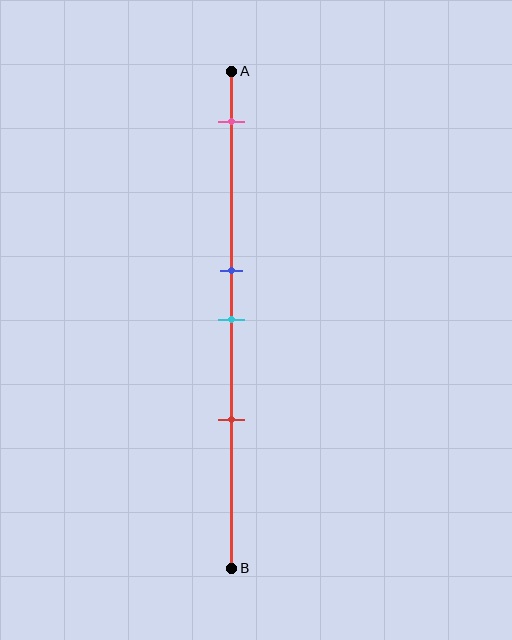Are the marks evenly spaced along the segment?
No, the marks are not evenly spaced.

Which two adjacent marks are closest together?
The blue and cyan marks are the closest adjacent pair.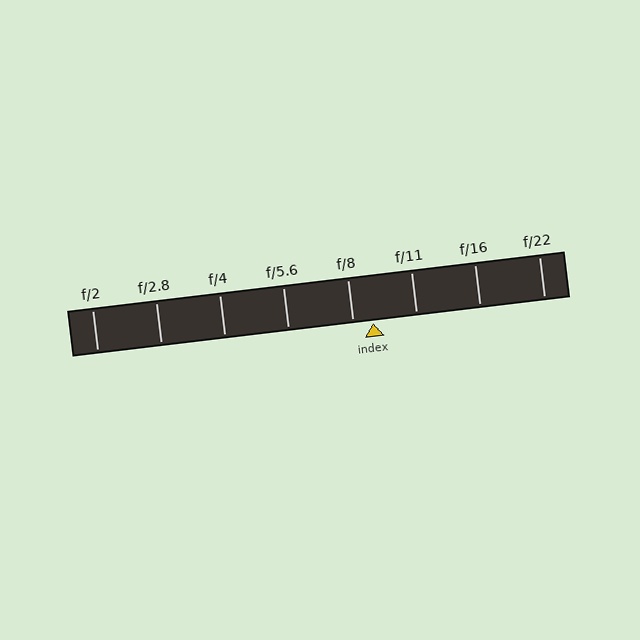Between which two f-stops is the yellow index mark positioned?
The index mark is between f/8 and f/11.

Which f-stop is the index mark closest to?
The index mark is closest to f/8.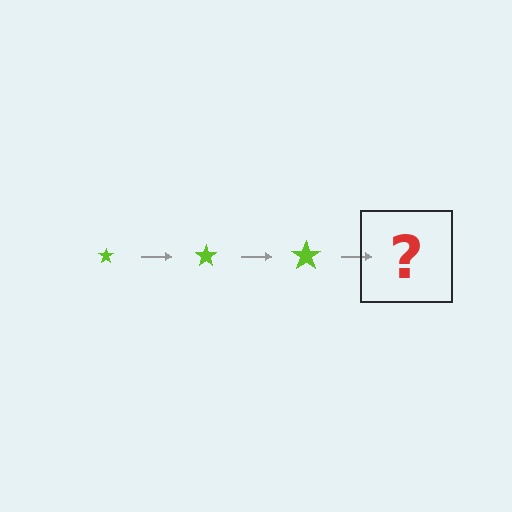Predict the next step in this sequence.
The next step is a lime star, larger than the previous one.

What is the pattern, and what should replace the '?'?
The pattern is that the star gets progressively larger each step. The '?' should be a lime star, larger than the previous one.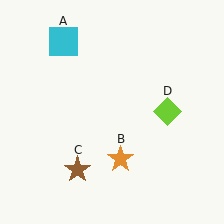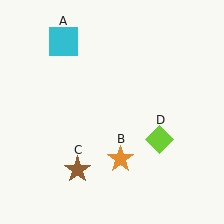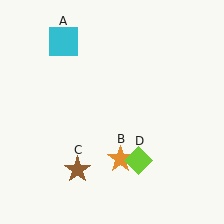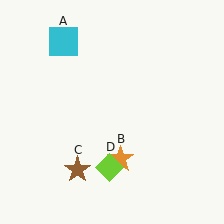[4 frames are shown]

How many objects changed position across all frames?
1 object changed position: lime diamond (object D).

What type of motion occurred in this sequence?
The lime diamond (object D) rotated clockwise around the center of the scene.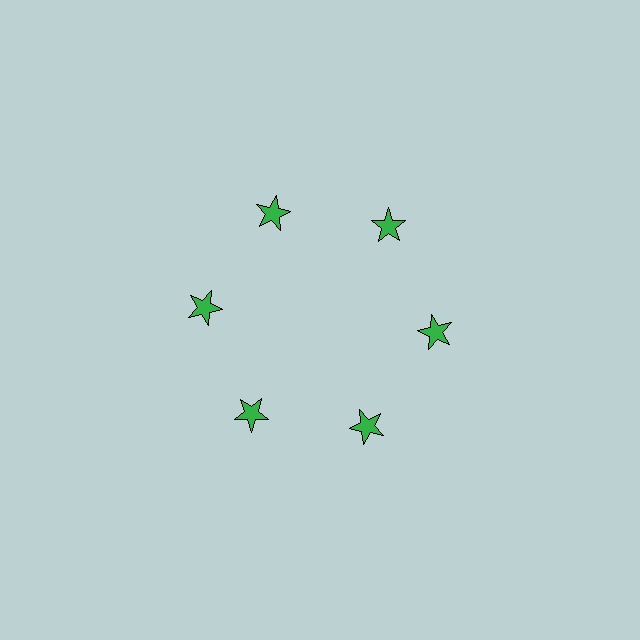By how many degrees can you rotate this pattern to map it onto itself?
The pattern maps onto itself every 60 degrees of rotation.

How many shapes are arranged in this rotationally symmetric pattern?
There are 6 shapes, arranged in 6 groups of 1.